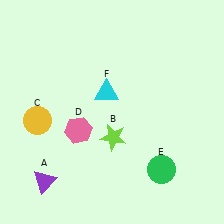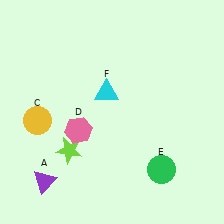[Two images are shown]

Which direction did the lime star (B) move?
The lime star (B) moved left.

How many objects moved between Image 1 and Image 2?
1 object moved between the two images.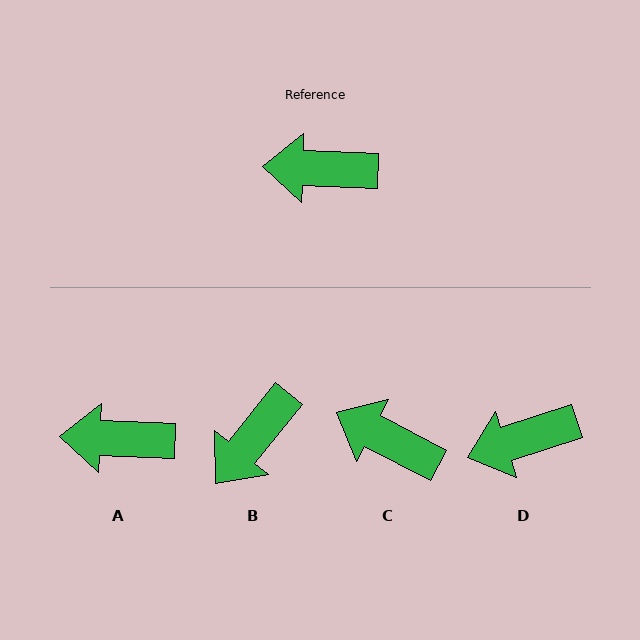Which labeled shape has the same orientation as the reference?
A.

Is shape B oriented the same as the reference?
No, it is off by about 53 degrees.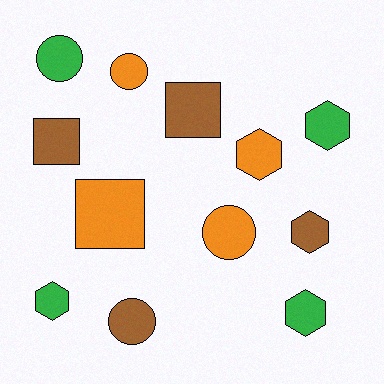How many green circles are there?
There is 1 green circle.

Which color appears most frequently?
Brown, with 4 objects.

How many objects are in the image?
There are 12 objects.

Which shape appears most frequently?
Hexagon, with 5 objects.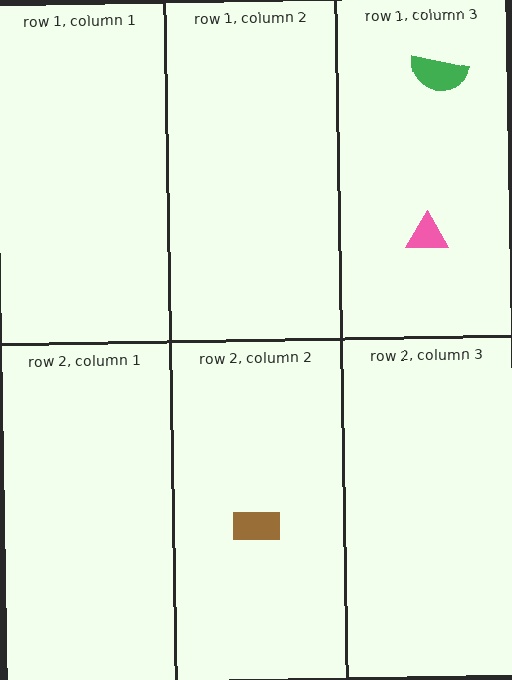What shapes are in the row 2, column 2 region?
The brown rectangle.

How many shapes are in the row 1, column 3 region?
2.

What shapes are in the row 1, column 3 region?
The pink triangle, the green semicircle.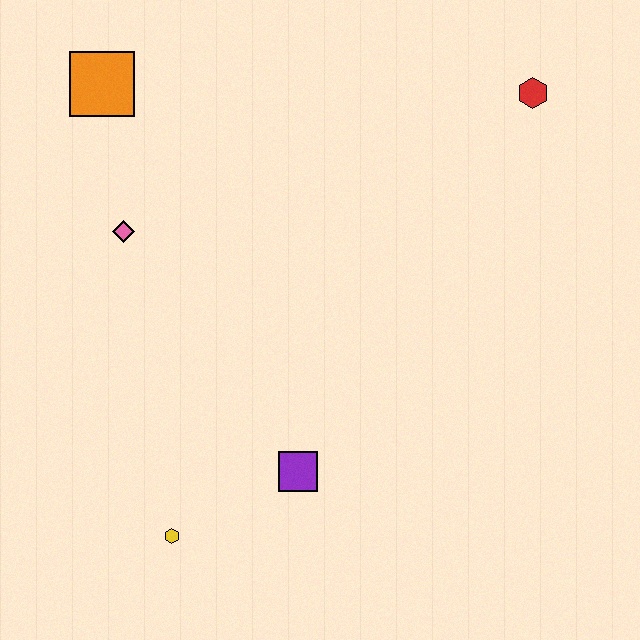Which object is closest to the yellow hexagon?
The purple square is closest to the yellow hexagon.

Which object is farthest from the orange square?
The yellow hexagon is farthest from the orange square.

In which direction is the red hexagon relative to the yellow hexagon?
The red hexagon is above the yellow hexagon.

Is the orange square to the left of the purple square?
Yes